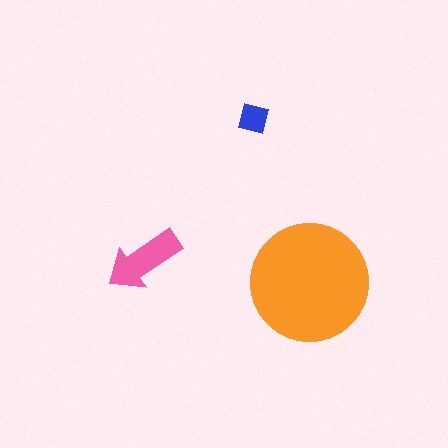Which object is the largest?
The orange circle.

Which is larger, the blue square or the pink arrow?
The pink arrow.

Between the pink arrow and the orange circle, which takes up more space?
The orange circle.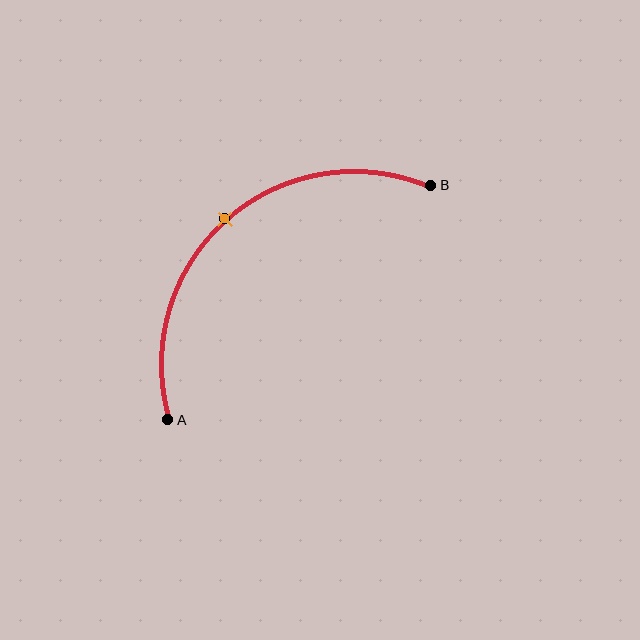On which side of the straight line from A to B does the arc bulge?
The arc bulges above and to the left of the straight line connecting A and B.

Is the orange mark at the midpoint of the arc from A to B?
Yes. The orange mark lies on the arc at equal arc-length from both A and B — it is the arc midpoint.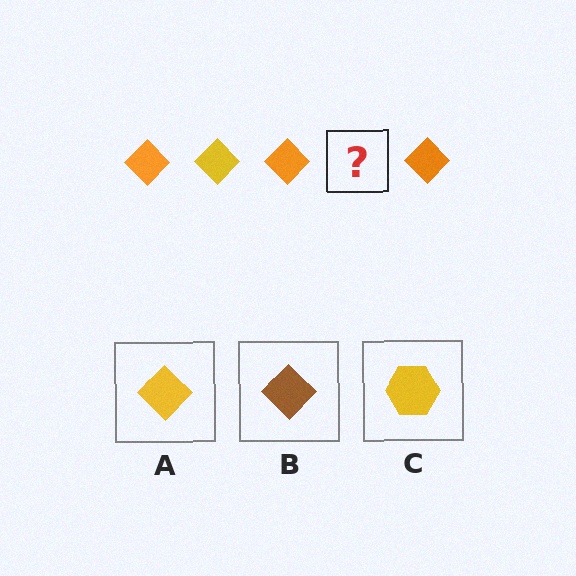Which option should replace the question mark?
Option A.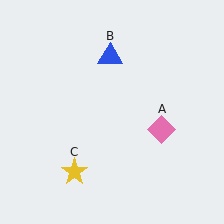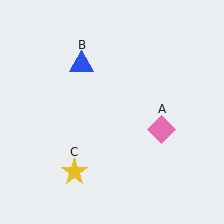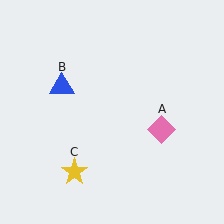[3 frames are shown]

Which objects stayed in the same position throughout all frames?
Pink diamond (object A) and yellow star (object C) remained stationary.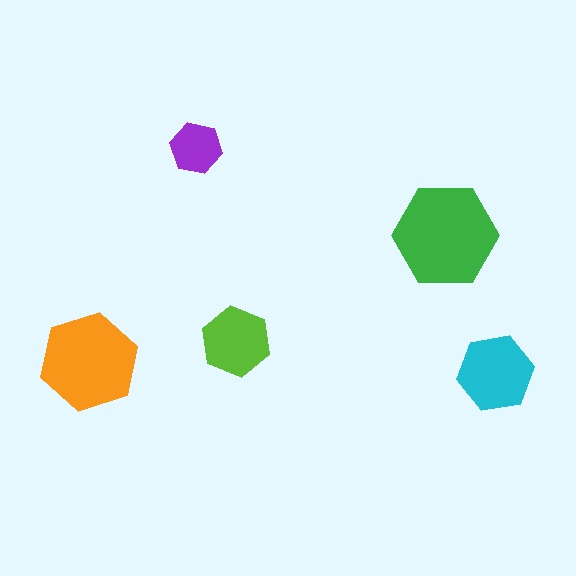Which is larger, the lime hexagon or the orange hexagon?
The orange one.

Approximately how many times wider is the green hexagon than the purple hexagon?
About 2 times wider.